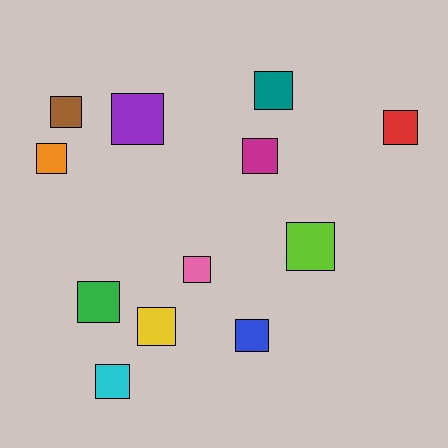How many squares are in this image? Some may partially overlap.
There are 12 squares.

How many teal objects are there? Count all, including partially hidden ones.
There is 1 teal object.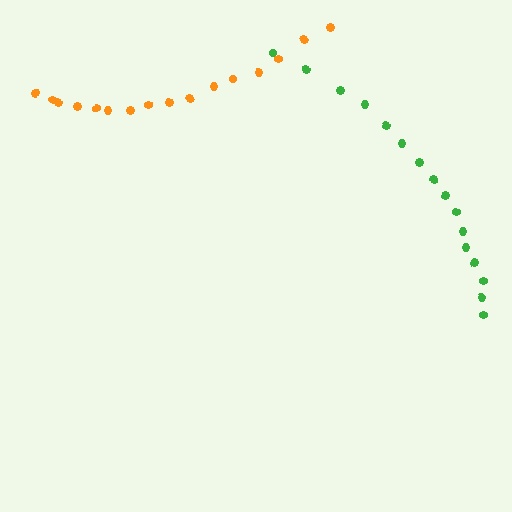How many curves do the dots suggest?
There are 2 distinct paths.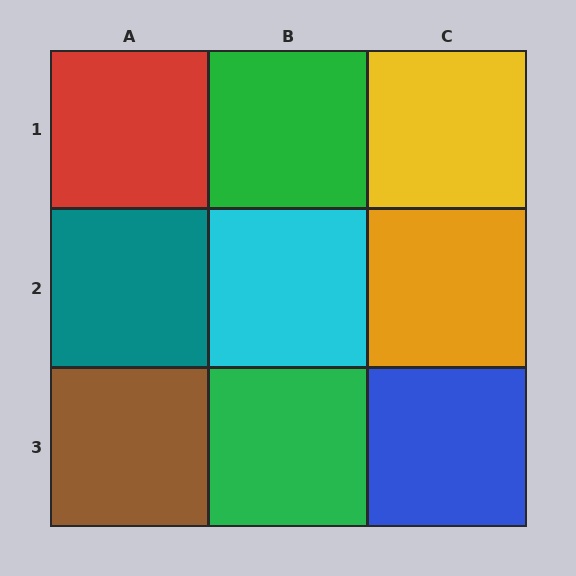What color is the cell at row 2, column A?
Teal.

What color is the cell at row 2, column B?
Cyan.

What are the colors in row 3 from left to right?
Brown, green, blue.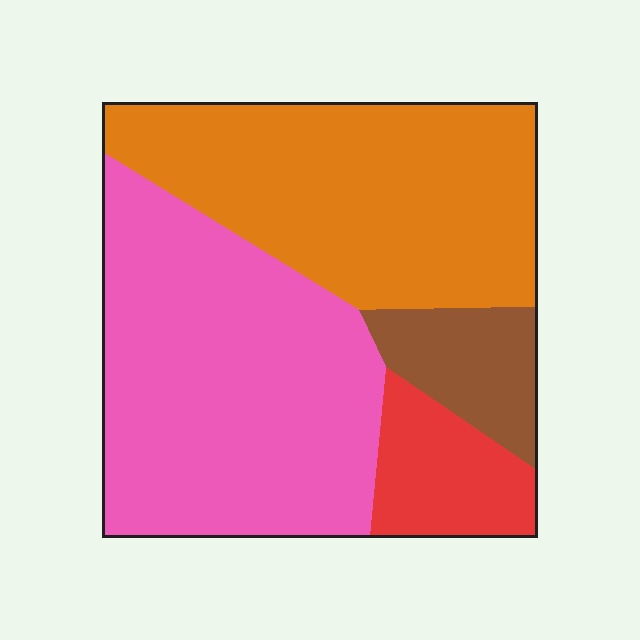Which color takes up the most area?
Pink, at roughly 45%.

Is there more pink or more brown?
Pink.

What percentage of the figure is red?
Red covers 10% of the figure.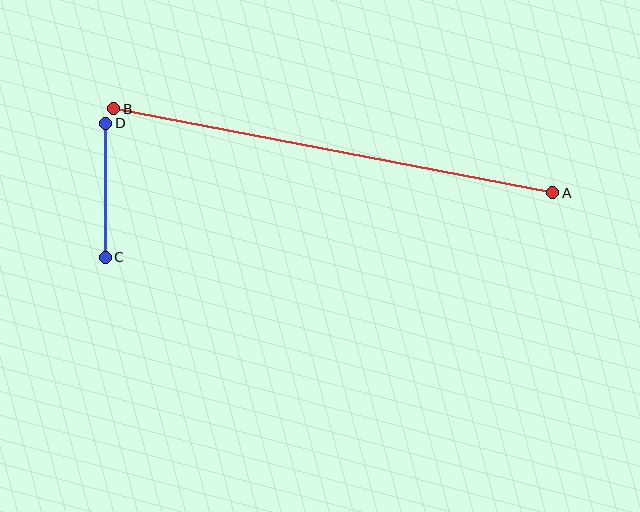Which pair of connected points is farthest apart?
Points A and B are farthest apart.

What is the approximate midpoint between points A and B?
The midpoint is at approximately (333, 151) pixels.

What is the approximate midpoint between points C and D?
The midpoint is at approximately (106, 190) pixels.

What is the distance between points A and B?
The distance is approximately 447 pixels.